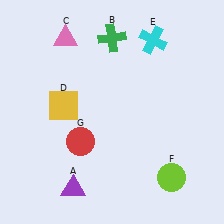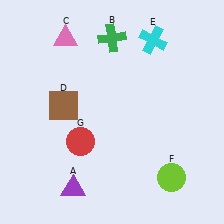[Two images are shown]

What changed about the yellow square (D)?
In Image 1, D is yellow. In Image 2, it changed to brown.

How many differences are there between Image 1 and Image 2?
There is 1 difference between the two images.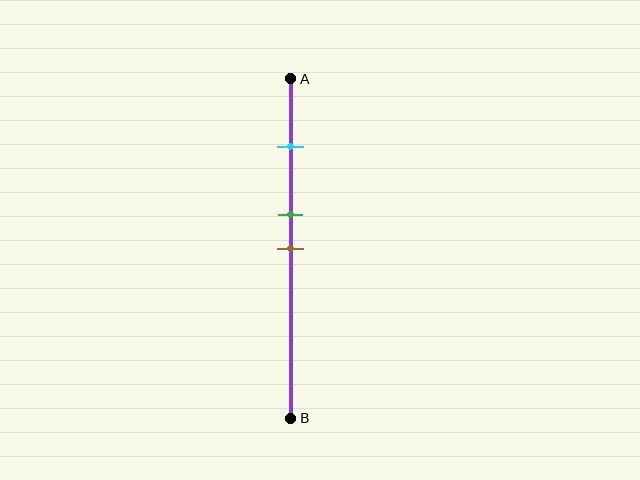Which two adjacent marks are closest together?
The green and brown marks are the closest adjacent pair.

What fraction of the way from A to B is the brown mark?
The brown mark is approximately 50% (0.5) of the way from A to B.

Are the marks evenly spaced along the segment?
No, the marks are not evenly spaced.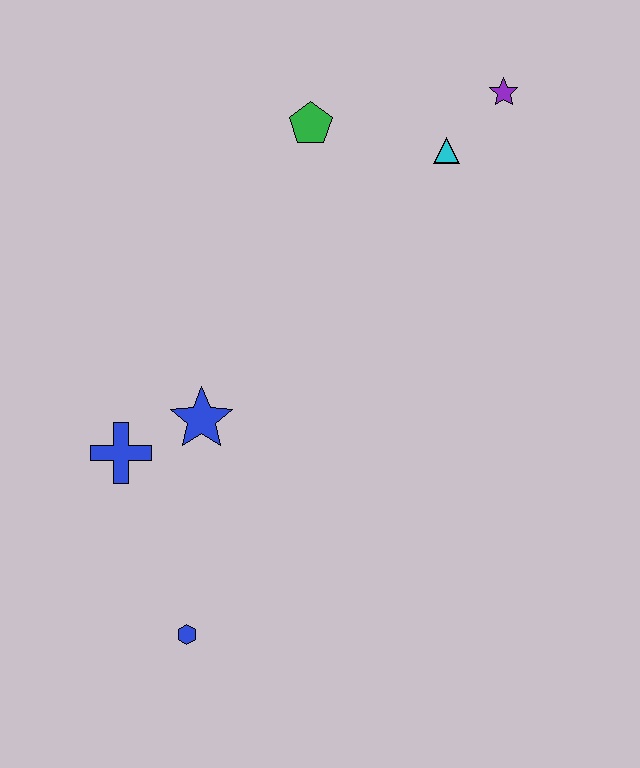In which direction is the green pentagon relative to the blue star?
The green pentagon is above the blue star.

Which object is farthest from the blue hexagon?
The purple star is farthest from the blue hexagon.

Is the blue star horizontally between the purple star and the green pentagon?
No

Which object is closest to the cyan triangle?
The purple star is closest to the cyan triangle.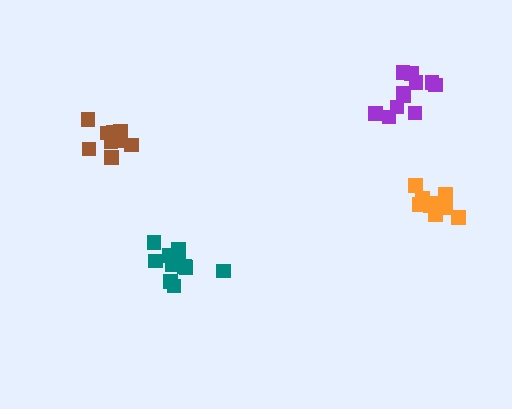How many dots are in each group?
Group 1: 11 dots, Group 2: 9 dots, Group 3: 9 dots, Group 4: 11 dots (40 total).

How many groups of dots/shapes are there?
There are 4 groups.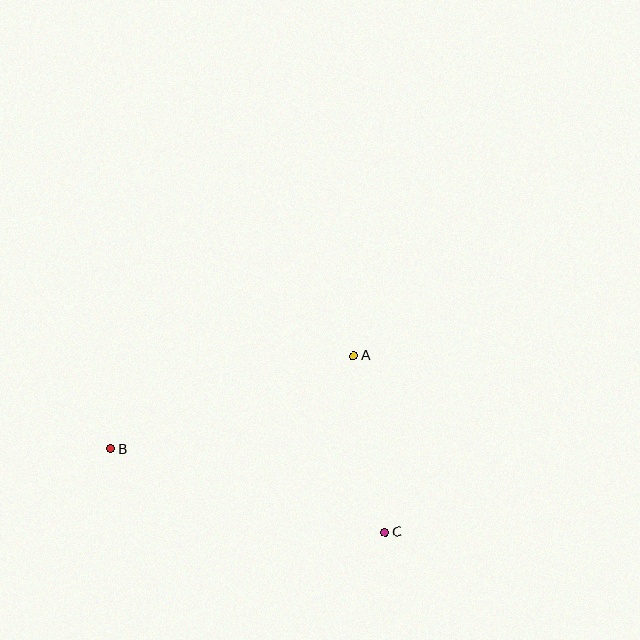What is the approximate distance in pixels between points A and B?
The distance between A and B is approximately 260 pixels.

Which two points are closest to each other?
Points A and C are closest to each other.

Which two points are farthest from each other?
Points B and C are farthest from each other.